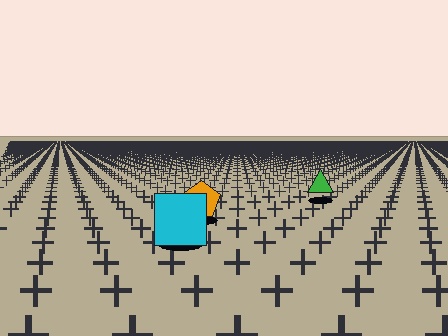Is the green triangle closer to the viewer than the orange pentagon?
No. The orange pentagon is closer — you can tell from the texture gradient: the ground texture is coarser near it.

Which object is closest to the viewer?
The cyan square is closest. The texture marks near it are larger and more spread out.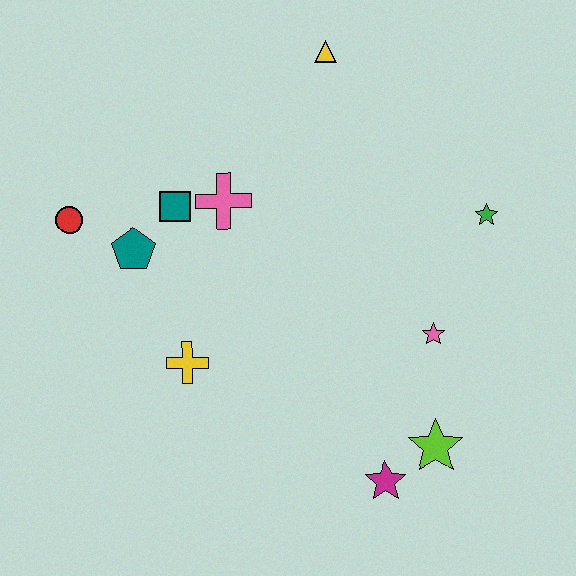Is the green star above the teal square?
No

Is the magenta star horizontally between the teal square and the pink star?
Yes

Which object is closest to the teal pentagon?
The teal square is closest to the teal pentagon.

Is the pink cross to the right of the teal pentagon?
Yes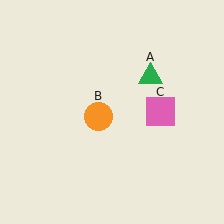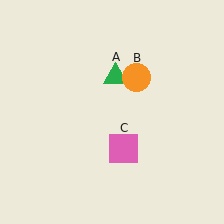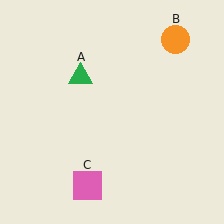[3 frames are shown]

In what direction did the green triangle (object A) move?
The green triangle (object A) moved left.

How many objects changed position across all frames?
3 objects changed position: green triangle (object A), orange circle (object B), pink square (object C).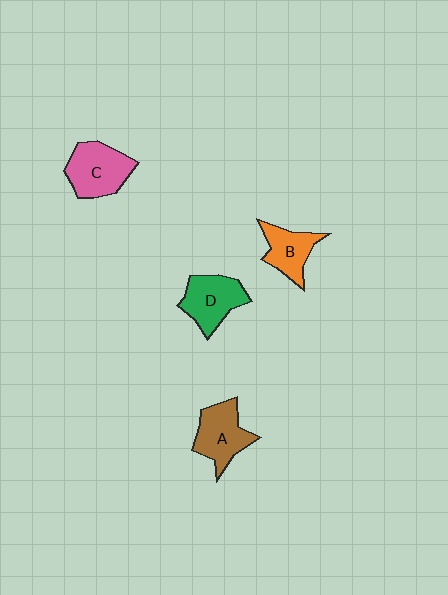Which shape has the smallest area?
Shape B (orange).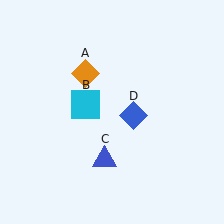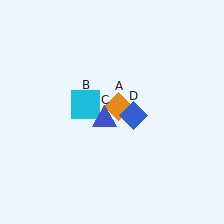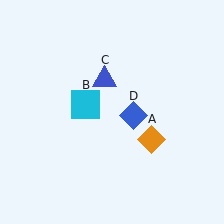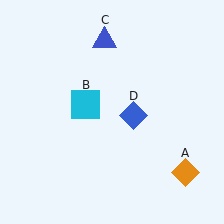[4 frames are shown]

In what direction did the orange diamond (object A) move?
The orange diamond (object A) moved down and to the right.